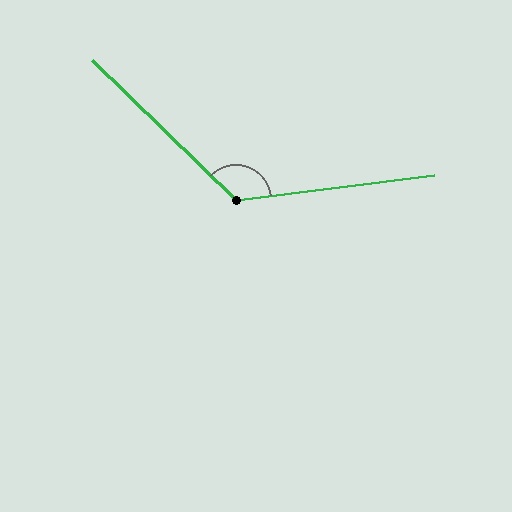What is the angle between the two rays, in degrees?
Approximately 129 degrees.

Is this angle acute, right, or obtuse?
It is obtuse.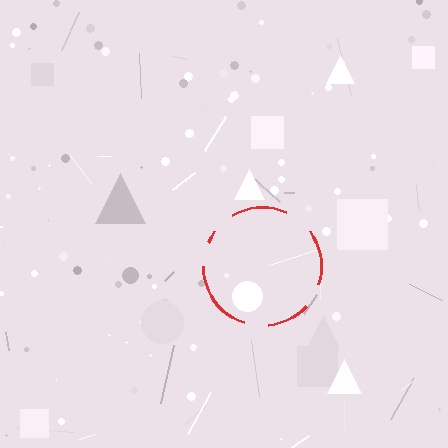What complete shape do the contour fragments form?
The contour fragments form a circle.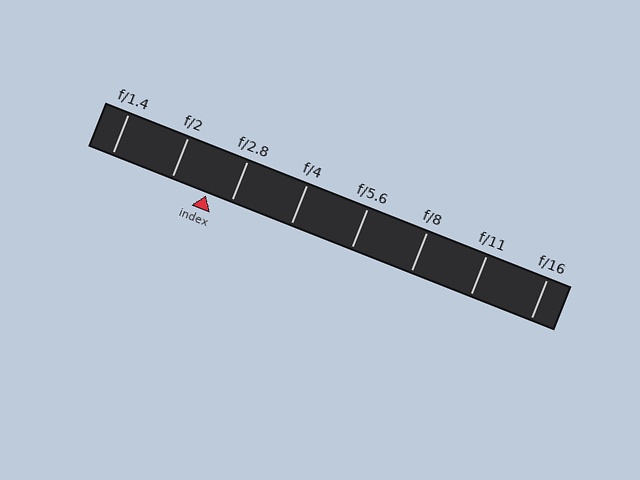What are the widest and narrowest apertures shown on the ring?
The widest aperture shown is f/1.4 and the narrowest is f/16.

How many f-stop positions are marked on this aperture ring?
There are 8 f-stop positions marked.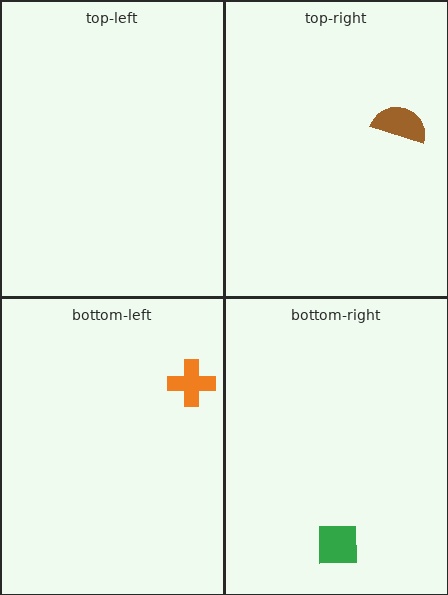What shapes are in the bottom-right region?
The green square.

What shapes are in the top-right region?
The brown semicircle.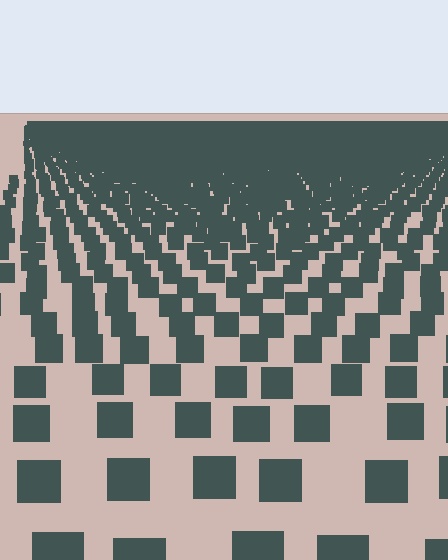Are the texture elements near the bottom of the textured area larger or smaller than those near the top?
Larger. Near the bottom, elements are closer to the viewer and appear at a bigger on-screen size.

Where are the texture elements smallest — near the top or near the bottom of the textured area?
Near the top.